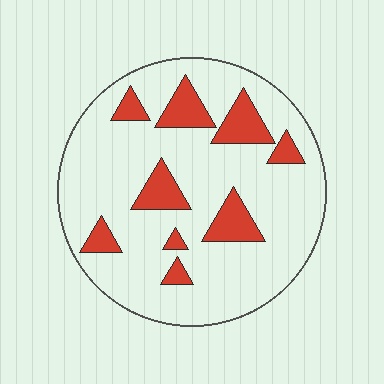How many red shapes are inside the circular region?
9.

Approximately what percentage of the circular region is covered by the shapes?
Approximately 20%.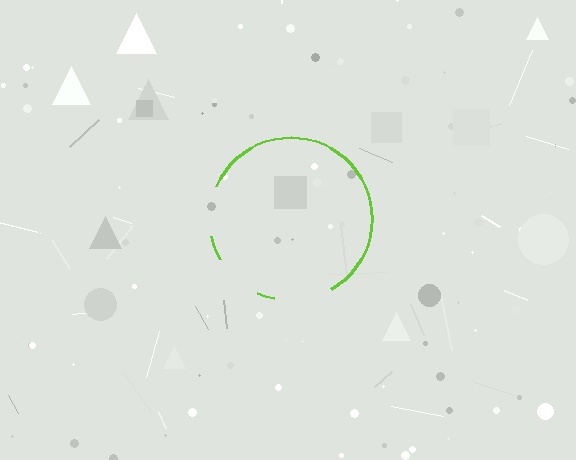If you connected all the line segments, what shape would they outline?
They would outline a circle.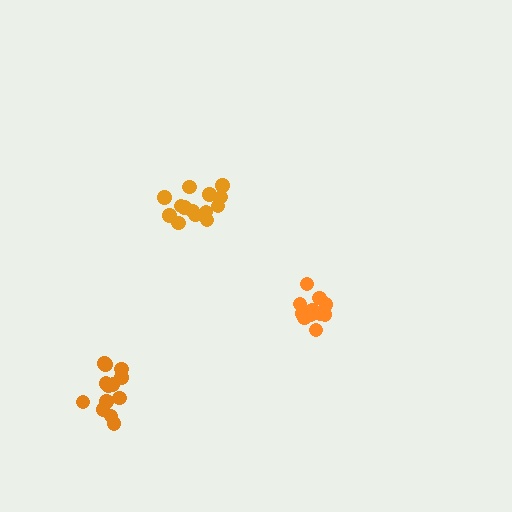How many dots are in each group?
Group 1: 13 dots, Group 2: 14 dots, Group 3: 12 dots (39 total).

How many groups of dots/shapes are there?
There are 3 groups.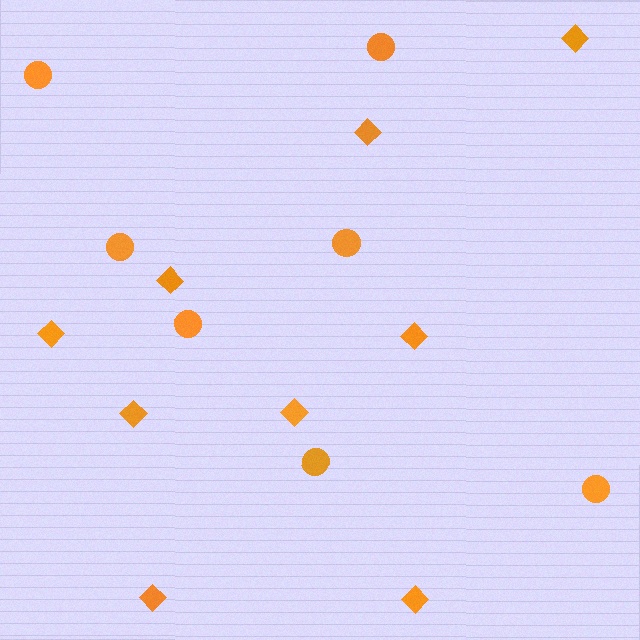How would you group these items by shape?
There are 2 groups: one group of diamonds (9) and one group of circles (7).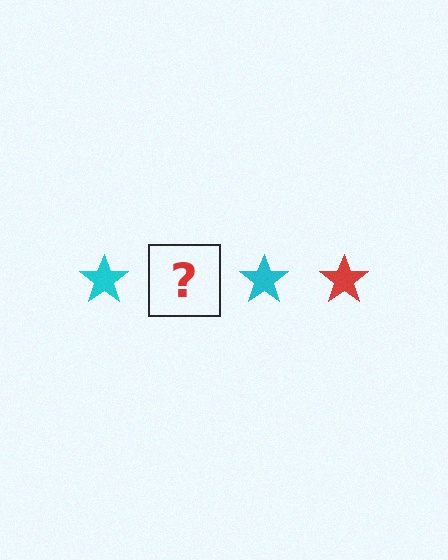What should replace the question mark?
The question mark should be replaced with a red star.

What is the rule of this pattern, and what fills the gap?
The rule is that the pattern cycles through cyan, red stars. The gap should be filled with a red star.